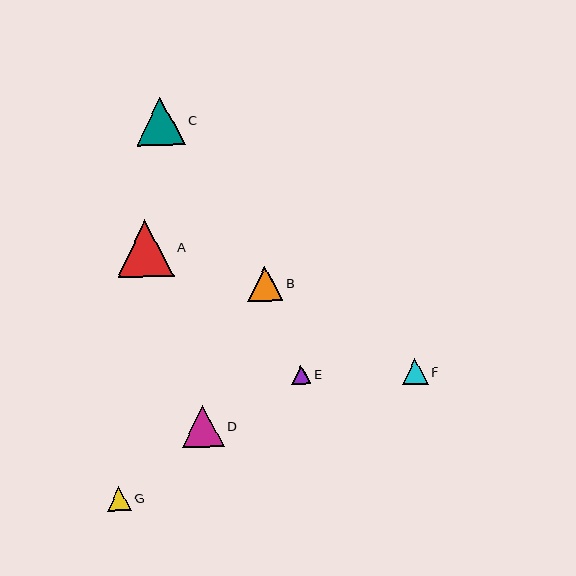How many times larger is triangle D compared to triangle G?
Triangle D is approximately 1.7 times the size of triangle G.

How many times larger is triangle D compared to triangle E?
Triangle D is approximately 2.3 times the size of triangle E.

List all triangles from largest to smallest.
From largest to smallest: A, C, D, B, F, G, E.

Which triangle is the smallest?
Triangle E is the smallest with a size of approximately 19 pixels.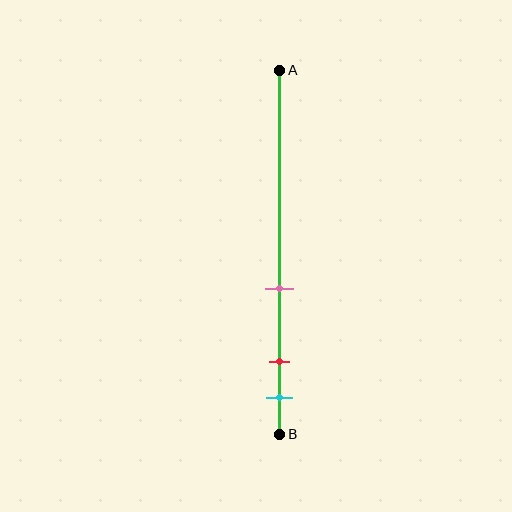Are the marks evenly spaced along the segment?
No, the marks are not evenly spaced.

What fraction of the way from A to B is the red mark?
The red mark is approximately 80% (0.8) of the way from A to B.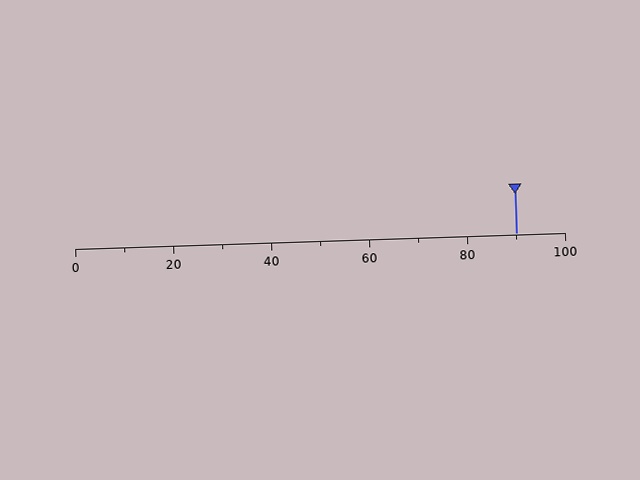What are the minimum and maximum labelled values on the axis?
The axis runs from 0 to 100.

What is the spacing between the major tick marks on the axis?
The major ticks are spaced 20 apart.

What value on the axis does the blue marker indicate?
The marker indicates approximately 90.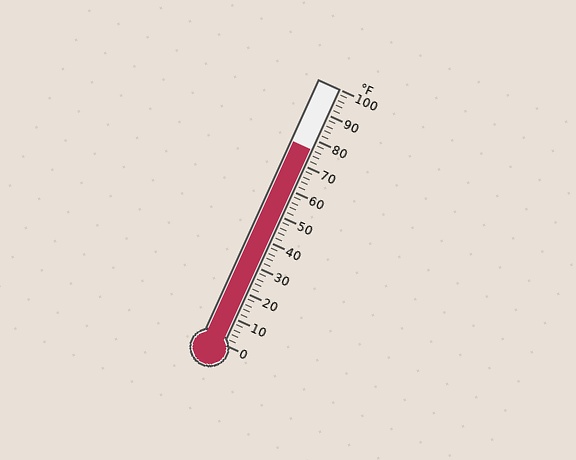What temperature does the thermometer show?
The thermometer shows approximately 76°F.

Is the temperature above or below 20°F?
The temperature is above 20°F.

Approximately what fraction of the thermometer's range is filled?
The thermometer is filled to approximately 75% of its range.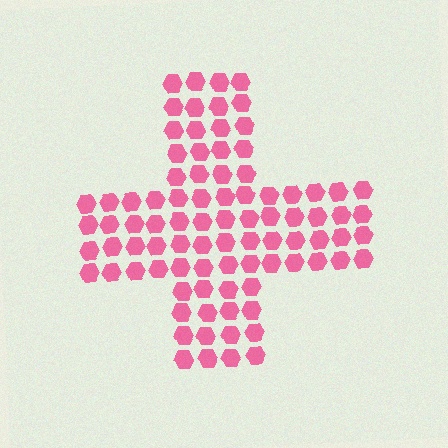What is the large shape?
The large shape is a cross.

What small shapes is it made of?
It is made of small hexagons.